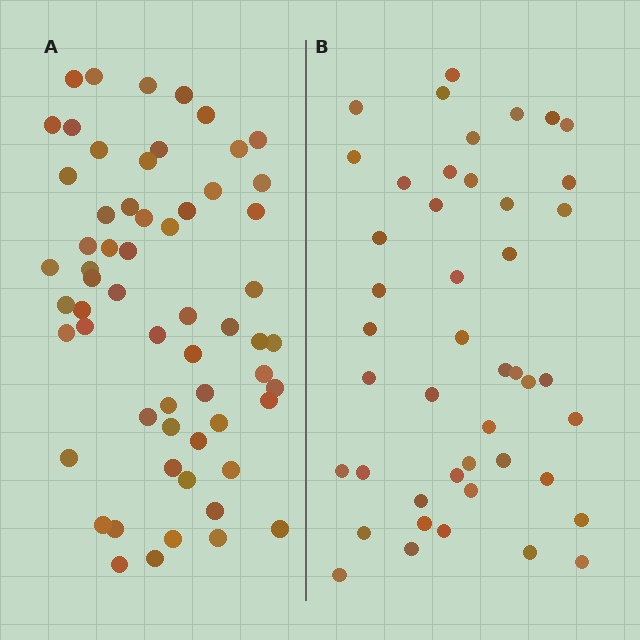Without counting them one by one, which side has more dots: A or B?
Region A (the left region) has more dots.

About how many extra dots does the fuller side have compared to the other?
Region A has approximately 15 more dots than region B.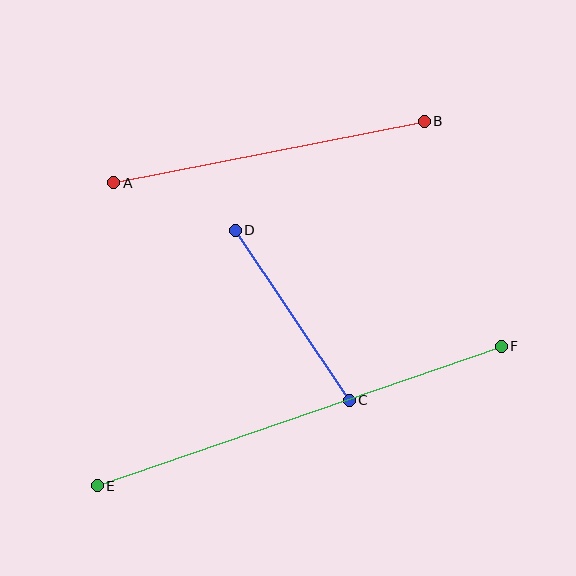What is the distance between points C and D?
The distance is approximately 205 pixels.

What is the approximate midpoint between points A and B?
The midpoint is at approximately (269, 152) pixels.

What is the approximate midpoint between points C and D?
The midpoint is at approximately (292, 315) pixels.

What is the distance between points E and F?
The distance is approximately 428 pixels.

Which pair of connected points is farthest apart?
Points E and F are farthest apart.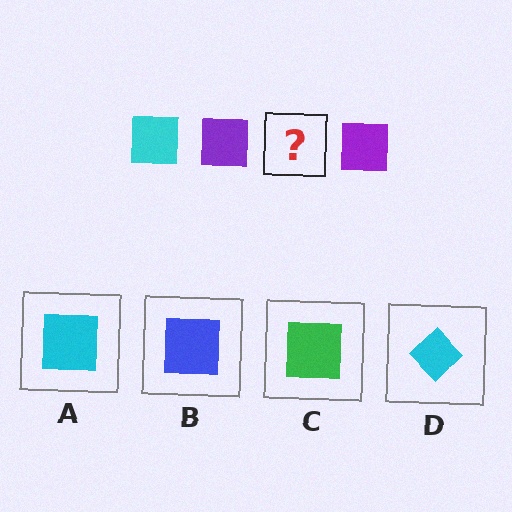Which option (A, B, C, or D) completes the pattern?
A.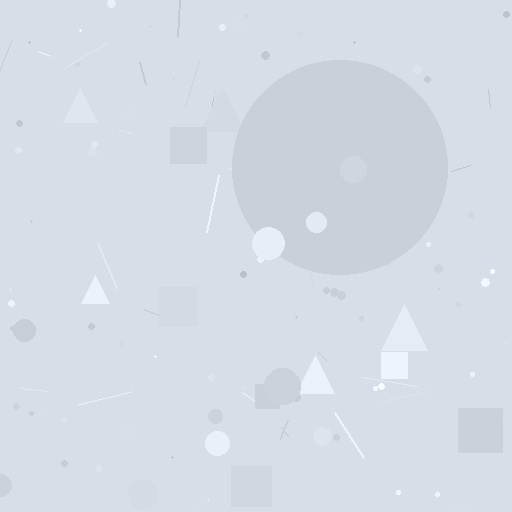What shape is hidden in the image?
A circle is hidden in the image.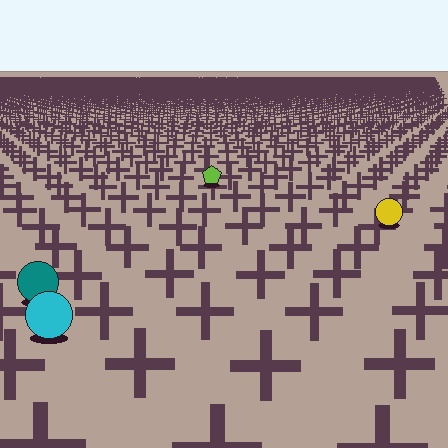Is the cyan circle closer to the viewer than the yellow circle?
Yes. The cyan circle is closer — you can tell from the texture gradient: the ground texture is coarser near it.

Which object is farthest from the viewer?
The lime pentagon is farthest from the viewer. It appears smaller and the ground texture around it is denser.